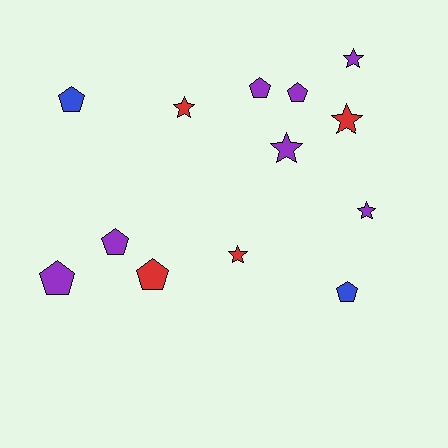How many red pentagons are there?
There is 1 red pentagon.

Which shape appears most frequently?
Pentagon, with 7 objects.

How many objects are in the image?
There are 13 objects.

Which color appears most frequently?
Purple, with 7 objects.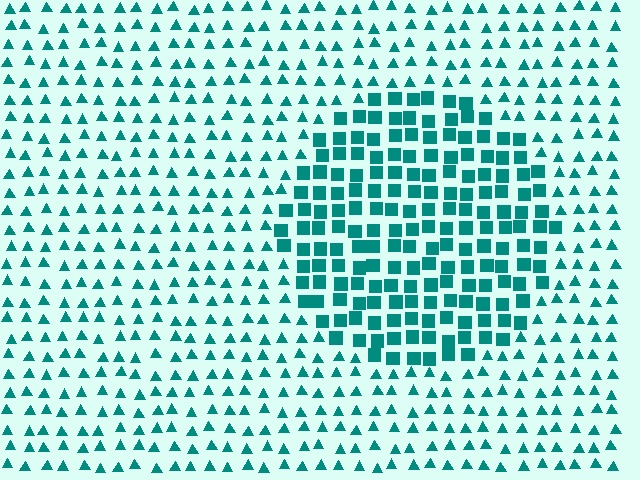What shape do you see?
I see a circle.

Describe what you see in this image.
The image is filled with small teal elements arranged in a uniform grid. A circle-shaped region contains squares, while the surrounding area contains triangles. The boundary is defined purely by the change in element shape.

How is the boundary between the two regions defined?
The boundary is defined by a change in element shape: squares inside vs. triangles outside. All elements share the same color and spacing.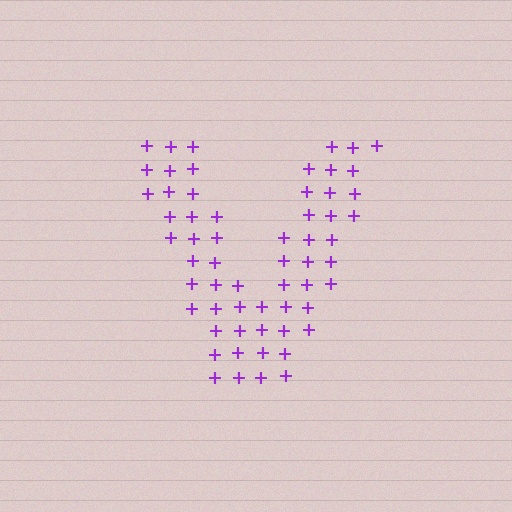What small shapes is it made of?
It is made of small plus signs.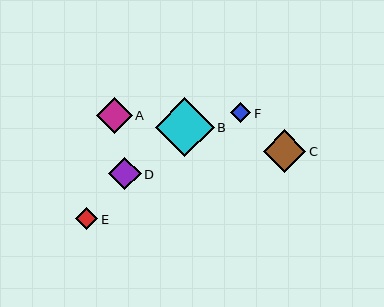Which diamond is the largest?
Diamond B is the largest with a size of approximately 59 pixels.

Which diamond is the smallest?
Diamond F is the smallest with a size of approximately 20 pixels.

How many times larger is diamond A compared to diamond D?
Diamond A is approximately 1.1 times the size of diamond D.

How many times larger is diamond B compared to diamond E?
Diamond B is approximately 2.6 times the size of diamond E.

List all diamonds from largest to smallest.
From largest to smallest: B, C, A, D, E, F.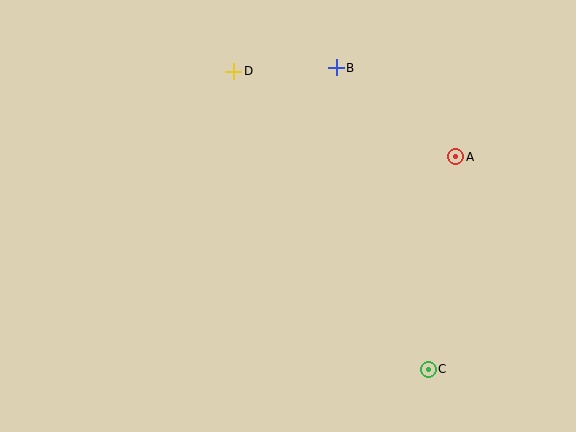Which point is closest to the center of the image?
Point D at (234, 71) is closest to the center.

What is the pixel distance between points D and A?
The distance between D and A is 238 pixels.